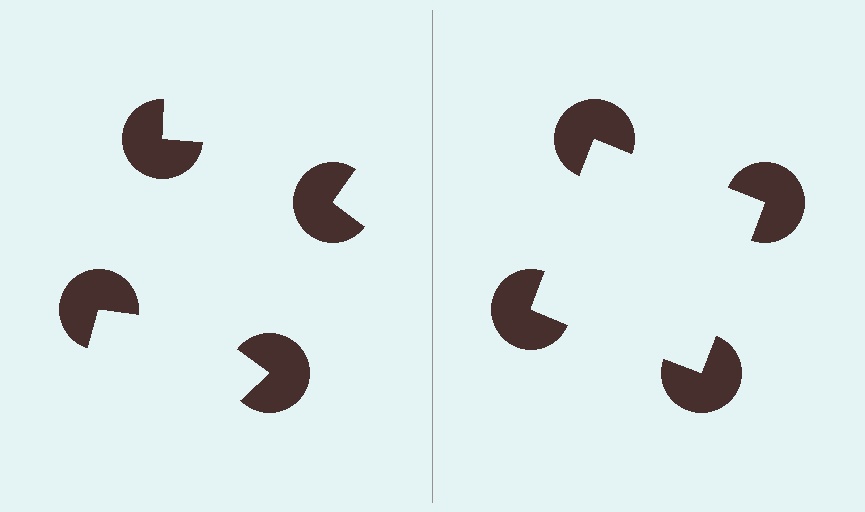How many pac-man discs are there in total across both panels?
8 — 4 on each side.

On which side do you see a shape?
An illusory square appears on the right side. On the left side the wedge cuts are rotated, so no coherent shape forms.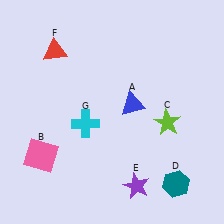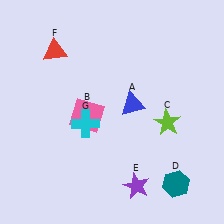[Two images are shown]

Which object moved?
The pink square (B) moved right.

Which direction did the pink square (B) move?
The pink square (B) moved right.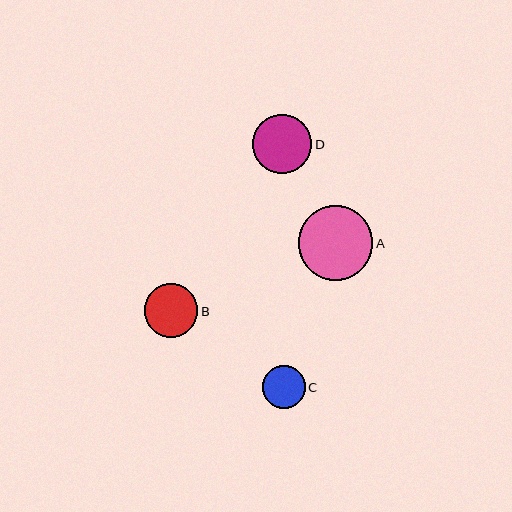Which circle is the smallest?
Circle C is the smallest with a size of approximately 43 pixels.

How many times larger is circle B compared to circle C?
Circle B is approximately 1.2 times the size of circle C.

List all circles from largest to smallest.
From largest to smallest: A, D, B, C.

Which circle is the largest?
Circle A is the largest with a size of approximately 74 pixels.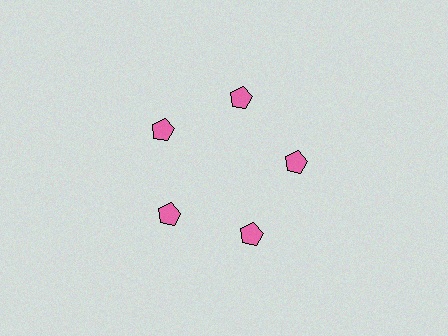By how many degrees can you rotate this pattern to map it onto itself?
The pattern maps onto itself every 72 degrees of rotation.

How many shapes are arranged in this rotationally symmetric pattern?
There are 5 shapes, arranged in 5 groups of 1.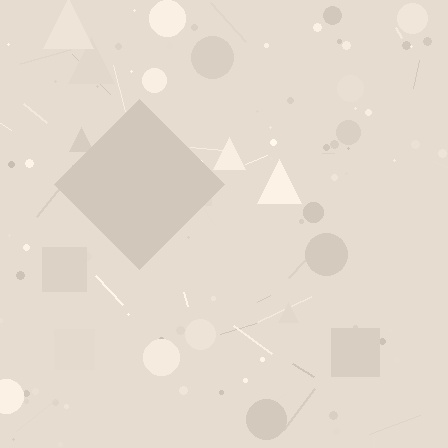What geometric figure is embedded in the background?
A diamond is embedded in the background.